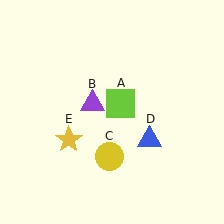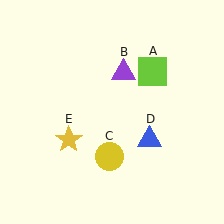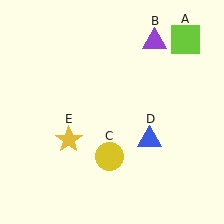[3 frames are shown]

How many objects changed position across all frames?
2 objects changed position: lime square (object A), purple triangle (object B).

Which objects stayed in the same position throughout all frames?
Yellow circle (object C) and blue triangle (object D) and yellow star (object E) remained stationary.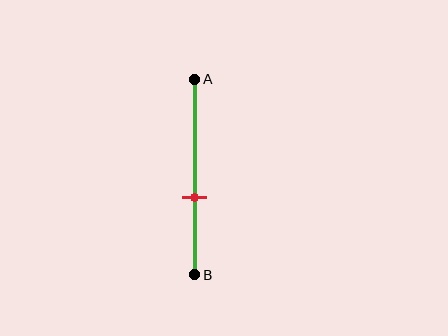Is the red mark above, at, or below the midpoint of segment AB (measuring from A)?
The red mark is below the midpoint of segment AB.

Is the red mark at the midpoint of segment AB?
No, the mark is at about 60% from A, not at the 50% midpoint.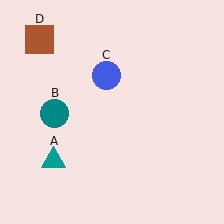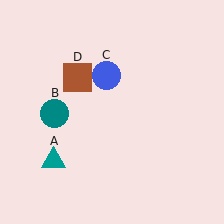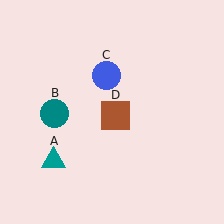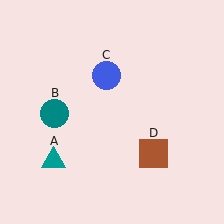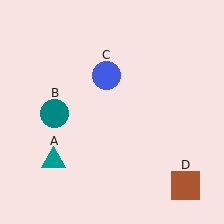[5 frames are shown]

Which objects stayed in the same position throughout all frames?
Teal triangle (object A) and teal circle (object B) and blue circle (object C) remained stationary.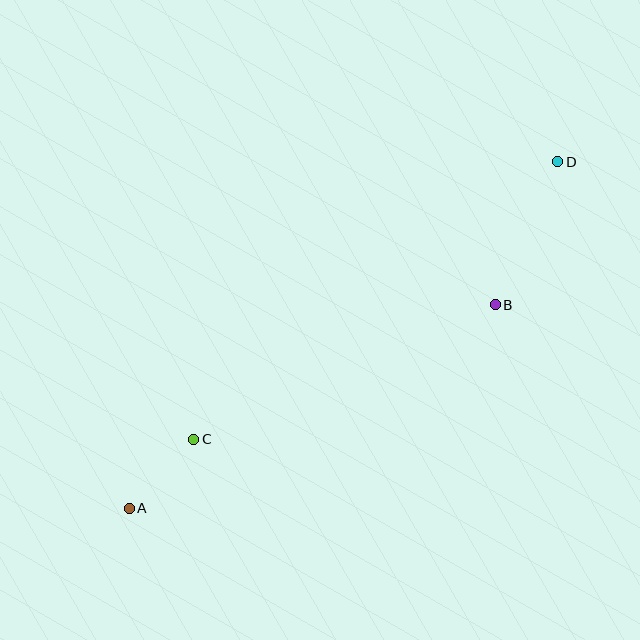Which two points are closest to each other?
Points A and C are closest to each other.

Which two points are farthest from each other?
Points A and D are farthest from each other.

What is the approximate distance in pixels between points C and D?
The distance between C and D is approximately 458 pixels.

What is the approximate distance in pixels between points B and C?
The distance between B and C is approximately 330 pixels.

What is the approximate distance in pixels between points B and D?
The distance between B and D is approximately 156 pixels.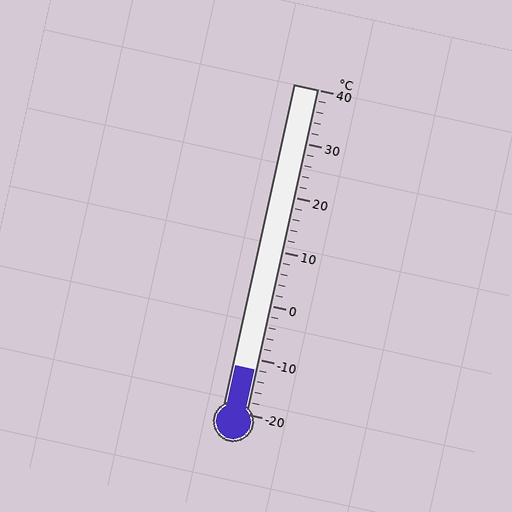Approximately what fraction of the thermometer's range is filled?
The thermometer is filled to approximately 15% of its range.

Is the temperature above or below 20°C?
The temperature is below 20°C.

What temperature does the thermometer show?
The thermometer shows approximately -12°C.